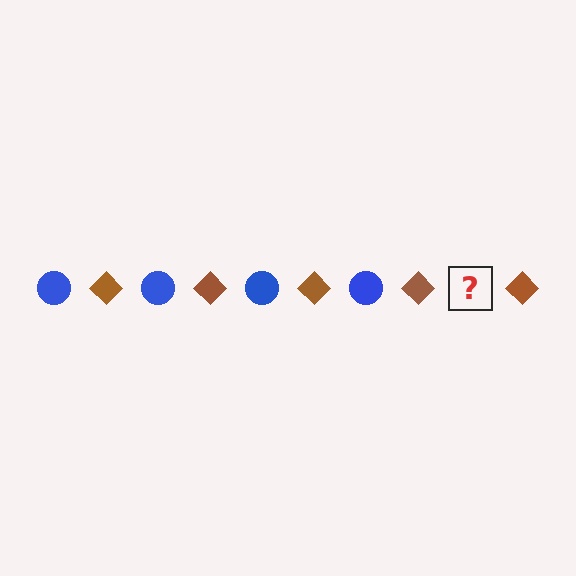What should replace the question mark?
The question mark should be replaced with a blue circle.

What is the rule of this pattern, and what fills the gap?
The rule is that the pattern alternates between blue circle and brown diamond. The gap should be filled with a blue circle.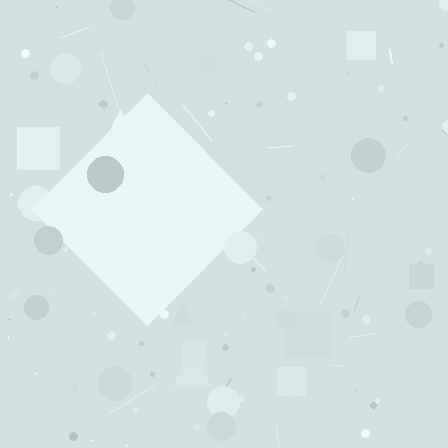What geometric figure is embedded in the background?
A diamond is embedded in the background.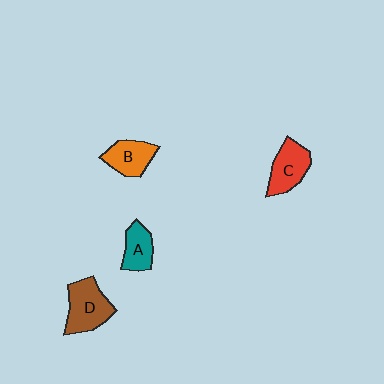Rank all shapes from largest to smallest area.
From largest to smallest: D (brown), C (red), B (orange), A (teal).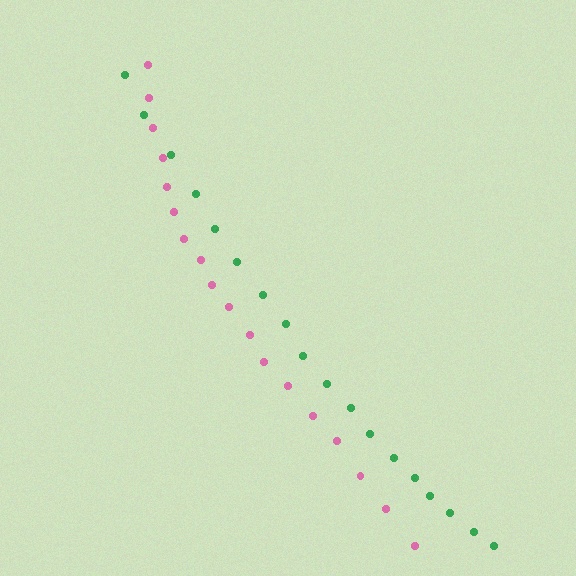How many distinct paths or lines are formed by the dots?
There are 2 distinct paths.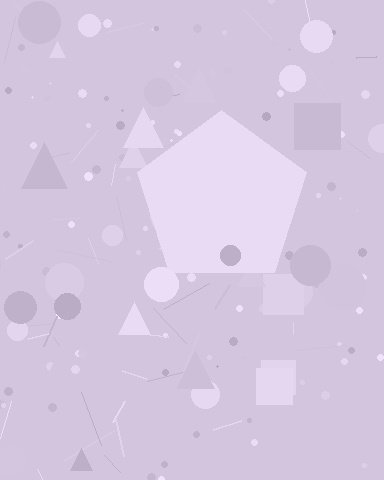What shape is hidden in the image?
A pentagon is hidden in the image.